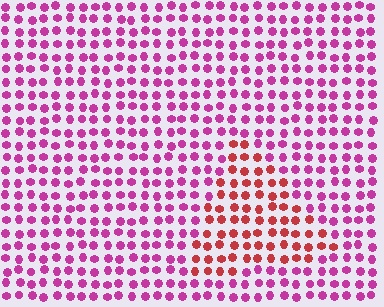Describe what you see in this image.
The image is filled with small magenta elements in a uniform arrangement. A triangle-shaped region is visible where the elements are tinted to a slightly different hue, forming a subtle color boundary.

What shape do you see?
I see a triangle.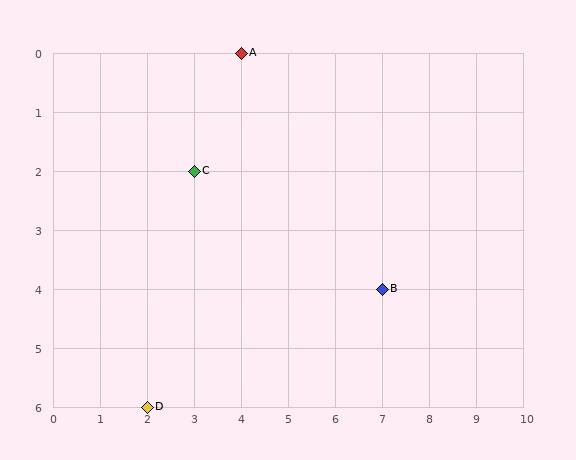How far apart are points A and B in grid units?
Points A and B are 3 columns and 4 rows apart (about 5.0 grid units diagonally).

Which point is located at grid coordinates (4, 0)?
Point A is at (4, 0).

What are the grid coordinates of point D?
Point D is at grid coordinates (2, 6).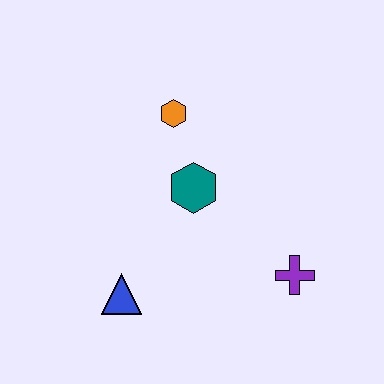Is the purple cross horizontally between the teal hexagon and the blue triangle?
No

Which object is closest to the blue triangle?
The teal hexagon is closest to the blue triangle.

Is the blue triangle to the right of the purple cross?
No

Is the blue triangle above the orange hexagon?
No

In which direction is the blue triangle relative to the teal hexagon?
The blue triangle is below the teal hexagon.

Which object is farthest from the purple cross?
The orange hexagon is farthest from the purple cross.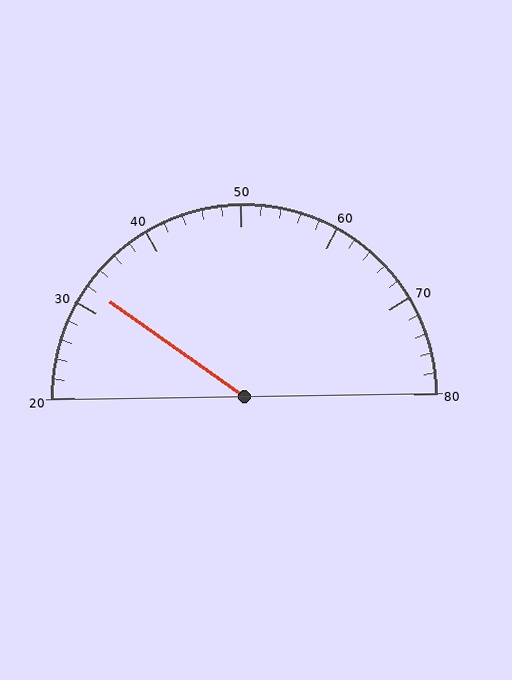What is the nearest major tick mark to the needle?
The nearest major tick mark is 30.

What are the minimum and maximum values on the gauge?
The gauge ranges from 20 to 80.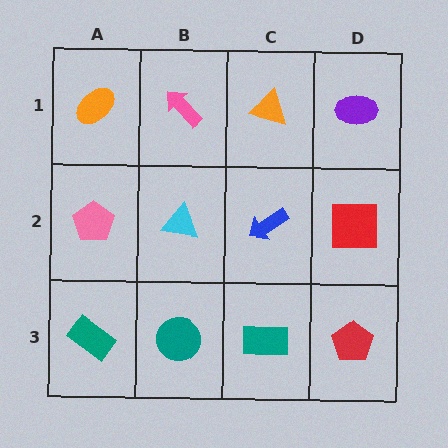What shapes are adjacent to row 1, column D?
A red square (row 2, column D), an orange triangle (row 1, column C).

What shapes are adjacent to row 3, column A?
A pink pentagon (row 2, column A), a teal circle (row 3, column B).